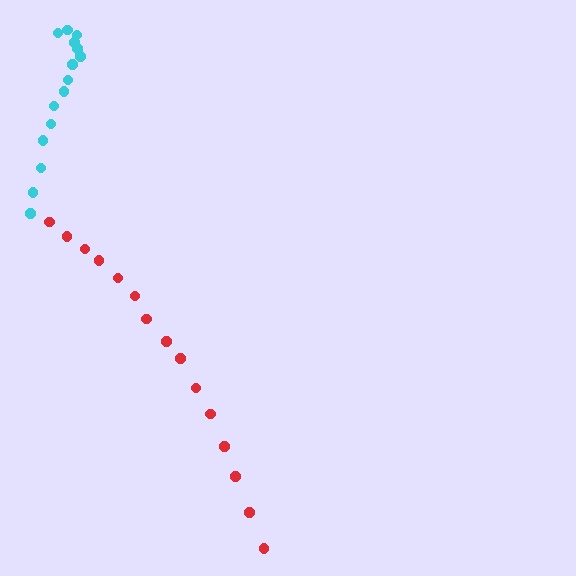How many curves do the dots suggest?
There are 2 distinct paths.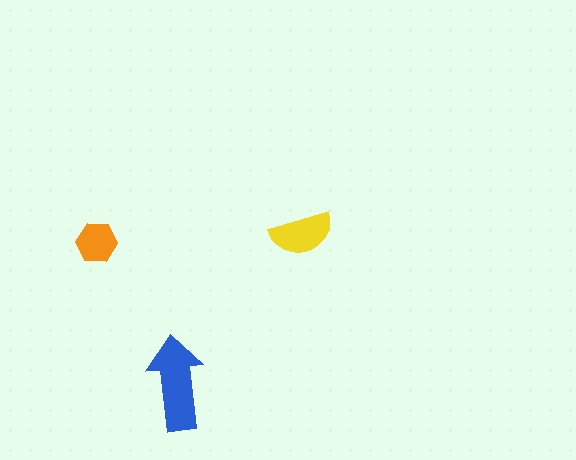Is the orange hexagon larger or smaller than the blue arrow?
Smaller.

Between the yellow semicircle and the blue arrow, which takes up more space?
The blue arrow.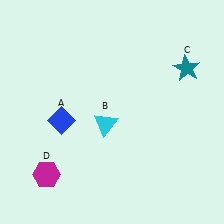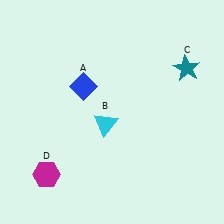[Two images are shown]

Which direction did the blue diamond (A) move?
The blue diamond (A) moved up.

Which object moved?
The blue diamond (A) moved up.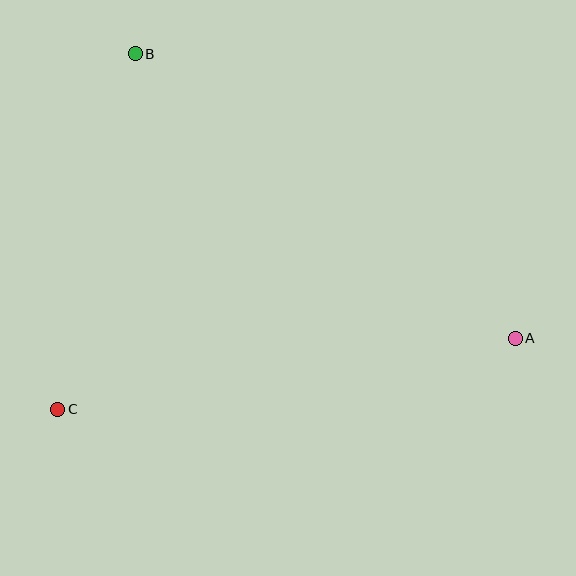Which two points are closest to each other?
Points B and C are closest to each other.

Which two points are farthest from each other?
Points A and B are farthest from each other.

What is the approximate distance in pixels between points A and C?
The distance between A and C is approximately 463 pixels.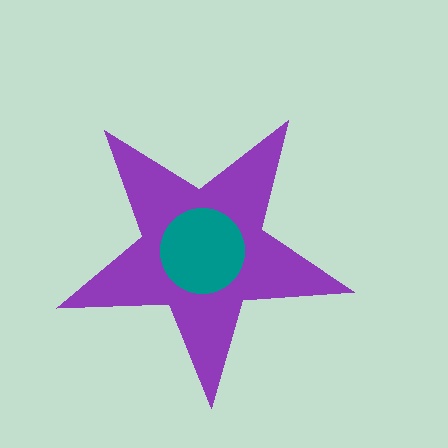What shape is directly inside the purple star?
The teal circle.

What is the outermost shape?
The purple star.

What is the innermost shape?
The teal circle.